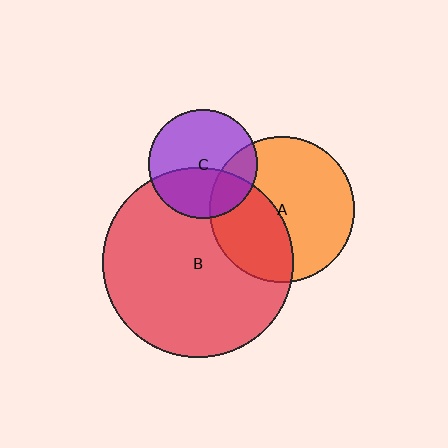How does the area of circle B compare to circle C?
Approximately 3.1 times.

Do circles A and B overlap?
Yes.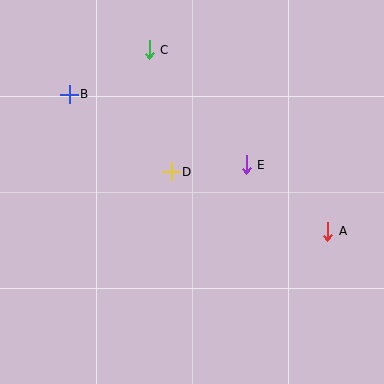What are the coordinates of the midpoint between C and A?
The midpoint between C and A is at (239, 140).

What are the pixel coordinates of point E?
Point E is at (246, 165).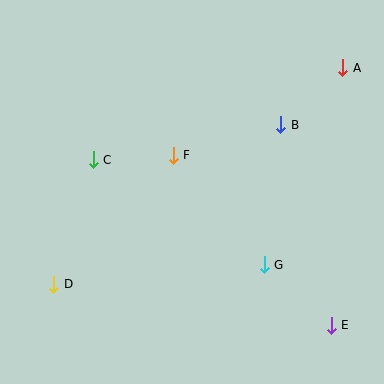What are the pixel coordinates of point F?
Point F is at (173, 155).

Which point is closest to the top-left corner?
Point C is closest to the top-left corner.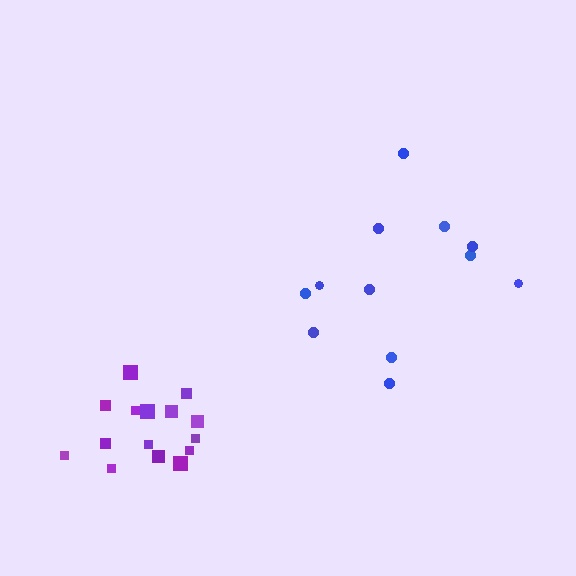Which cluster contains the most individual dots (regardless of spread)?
Purple (15).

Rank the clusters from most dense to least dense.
purple, blue.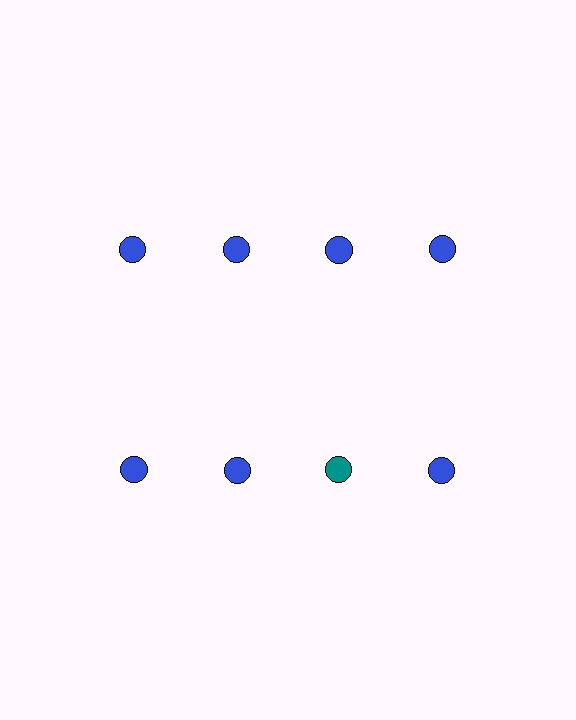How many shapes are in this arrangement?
There are 8 shapes arranged in a grid pattern.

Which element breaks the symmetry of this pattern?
The teal circle in the second row, center column breaks the symmetry. All other shapes are blue circles.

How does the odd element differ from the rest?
It has a different color: teal instead of blue.